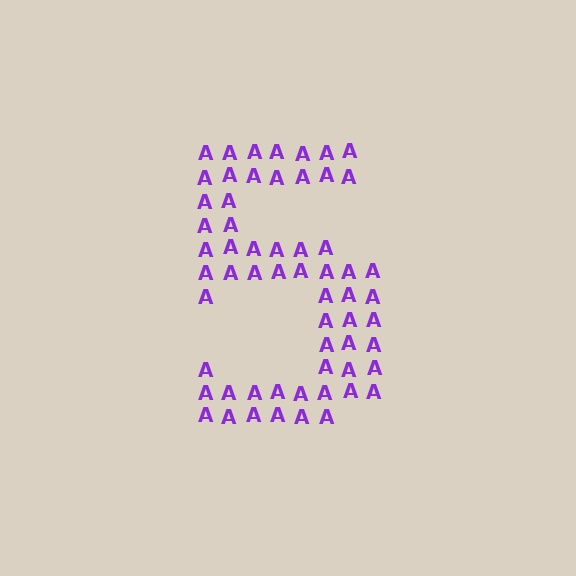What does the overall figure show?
The overall figure shows the digit 5.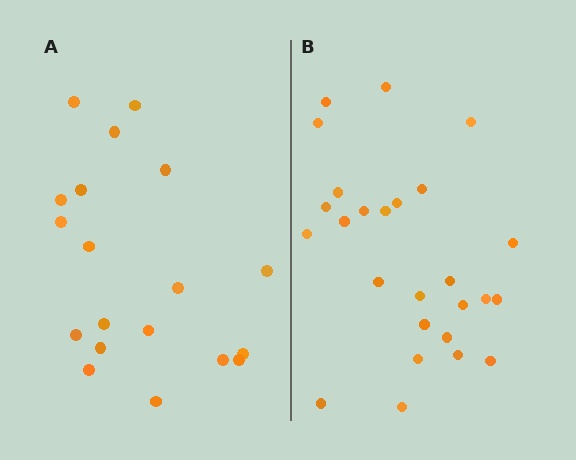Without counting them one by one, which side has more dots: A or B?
Region B (the right region) has more dots.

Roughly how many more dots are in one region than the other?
Region B has roughly 8 or so more dots than region A.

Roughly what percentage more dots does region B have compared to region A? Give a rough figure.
About 35% more.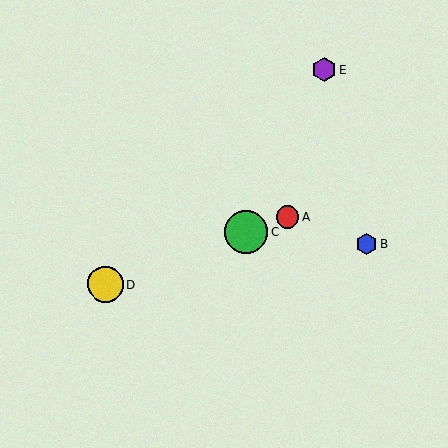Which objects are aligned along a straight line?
Objects A, C, D are aligned along a straight line.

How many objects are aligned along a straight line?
3 objects (A, C, D) are aligned along a straight line.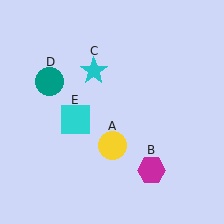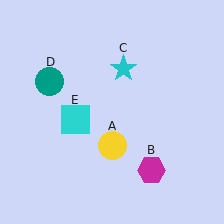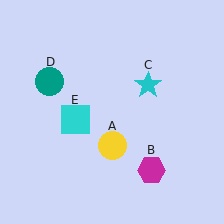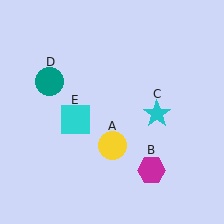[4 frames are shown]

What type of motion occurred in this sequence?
The cyan star (object C) rotated clockwise around the center of the scene.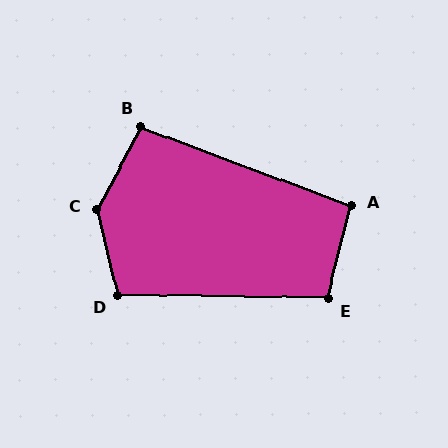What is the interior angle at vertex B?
Approximately 97 degrees (obtuse).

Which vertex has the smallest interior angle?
A, at approximately 97 degrees.